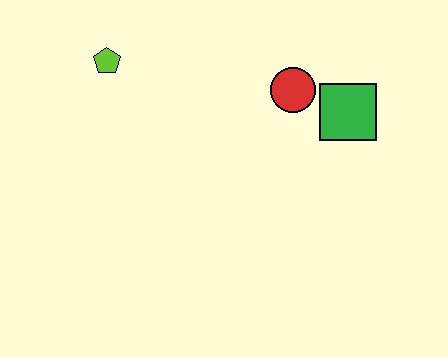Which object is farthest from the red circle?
The lime pentagon is farthest from the red circle.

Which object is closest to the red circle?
The green square is closest to the red circle.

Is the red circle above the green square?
Yes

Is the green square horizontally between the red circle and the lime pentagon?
No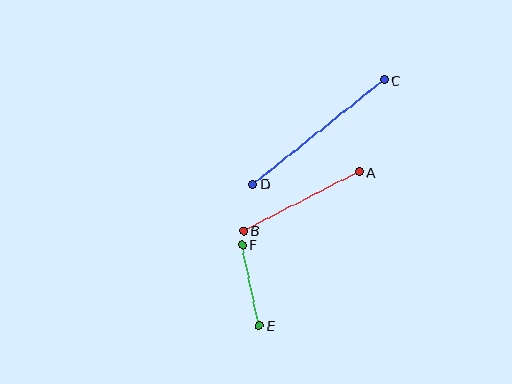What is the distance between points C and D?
The distance is approximately 167 pixels.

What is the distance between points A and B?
The distance is approximately 130 pixels.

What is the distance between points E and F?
The distance is approximately 83 pixels.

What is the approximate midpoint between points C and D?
The midpoint is at approximately (318, 132) pixels.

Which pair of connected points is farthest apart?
Points C and D are farthest apart.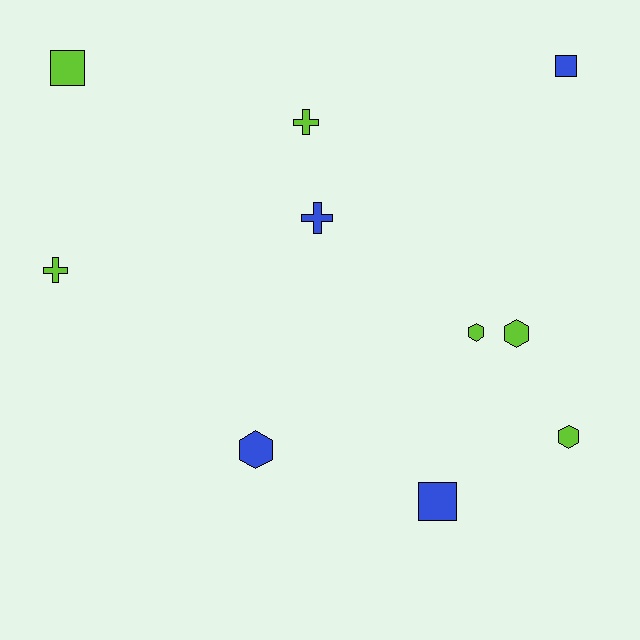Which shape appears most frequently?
Hexagon, with 4 objects.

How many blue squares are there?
There are 2 blue squares.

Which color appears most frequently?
Lime, with 6 objects.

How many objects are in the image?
There are 10 objects.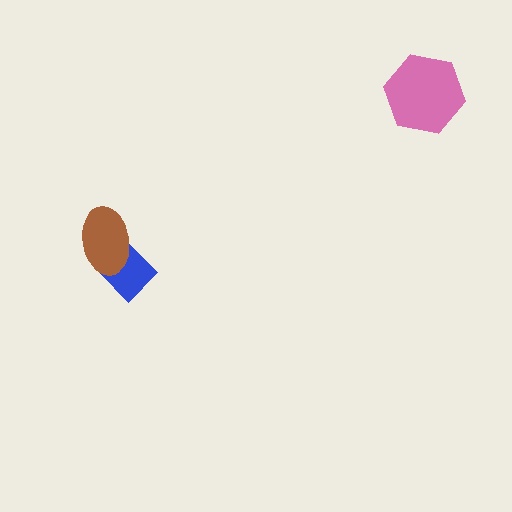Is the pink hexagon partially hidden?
No, no other shape covers it.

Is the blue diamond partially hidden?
Yes, it is partially covered by another shape.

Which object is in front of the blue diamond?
The brown ellipse is in front of the blue diamond.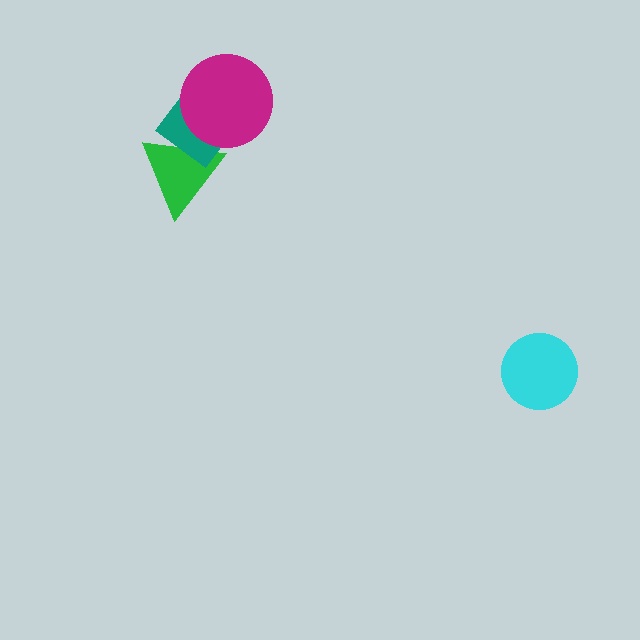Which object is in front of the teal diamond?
The magenta circle is in front of the teal diamond.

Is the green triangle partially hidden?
Yes, it is partially covered by another shape.